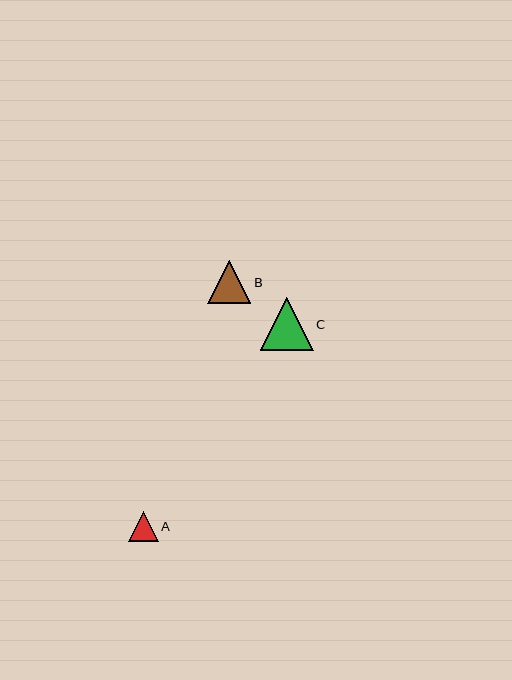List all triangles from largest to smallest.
From largest to smallest: C, B, A.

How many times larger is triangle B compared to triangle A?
Triangle B is approximately 1.4 times the size of triangle A.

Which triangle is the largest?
Triangle C is the largest with a size of approximately 53 pixels.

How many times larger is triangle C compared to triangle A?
Triangle C is approximately 1.8 times the size of triangle A.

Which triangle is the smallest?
Triangle A is the smallest with a size of approximately 30 pixels.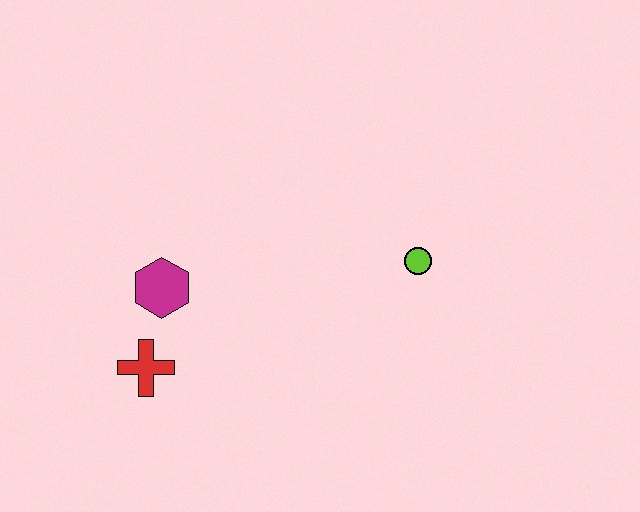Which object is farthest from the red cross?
The lime circle is farthest from the red cross.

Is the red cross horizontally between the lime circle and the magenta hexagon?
No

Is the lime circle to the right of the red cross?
Yes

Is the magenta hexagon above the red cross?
Yes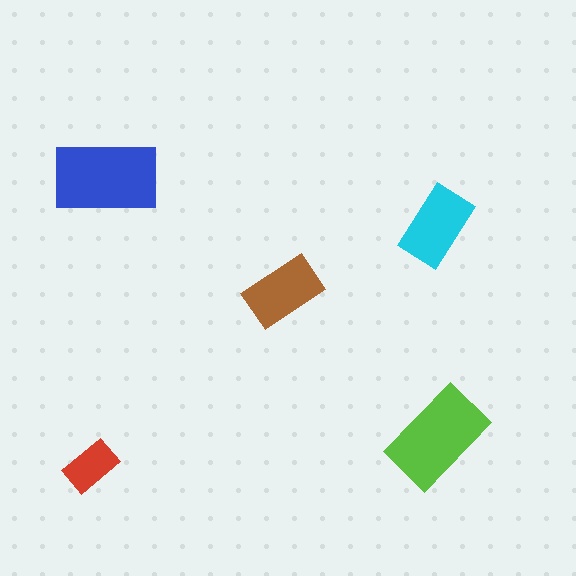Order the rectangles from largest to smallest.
the blue one, the lime one, the cyan one, the brown one, the red one.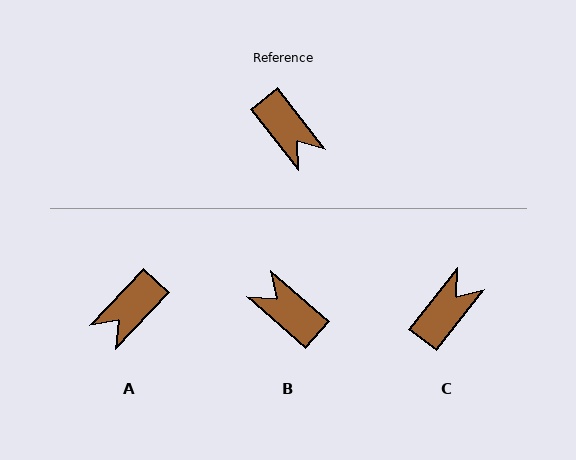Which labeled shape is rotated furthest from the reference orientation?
B, about 169 degrees away.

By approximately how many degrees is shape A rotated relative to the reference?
Approximately 81 degrees clockwise.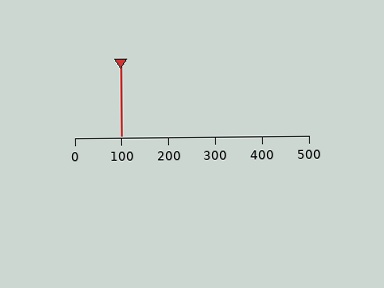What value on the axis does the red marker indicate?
The marker indicates approximately 100.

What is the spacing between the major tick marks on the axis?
The major ticks are spaced 100 apart.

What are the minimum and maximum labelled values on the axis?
The axis runs from 0 to 500.